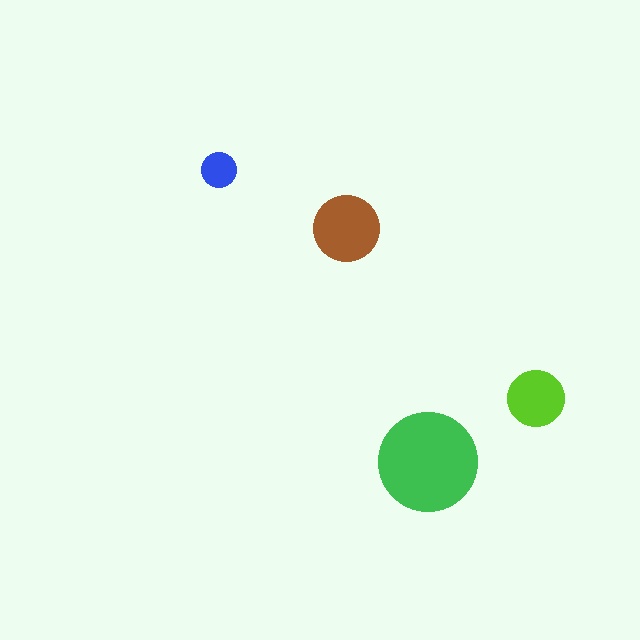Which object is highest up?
The blue circle is topmost.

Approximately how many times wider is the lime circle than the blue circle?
About 1.5 times wider.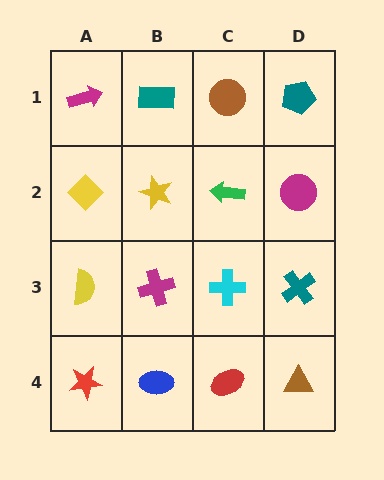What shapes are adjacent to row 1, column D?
A magenta circle (row 2, column D), a brown circle (row 1, column C).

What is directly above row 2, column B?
A teal rectangle.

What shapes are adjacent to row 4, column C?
A cyan cross (row 3, column C), a blue ellipse (row 4, column B), a brown triangle (row 4, column D).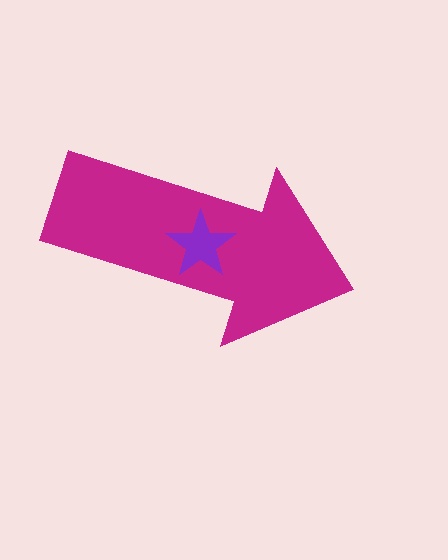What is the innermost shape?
The purple star.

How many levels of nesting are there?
2.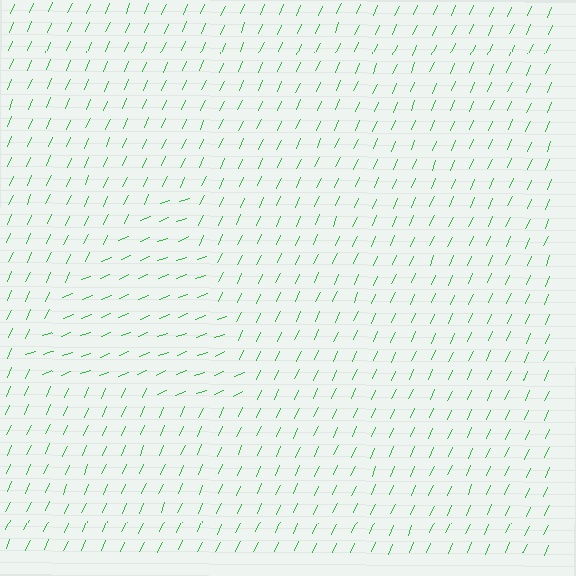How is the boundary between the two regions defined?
The boundary is defined purely by a change in line orientation (approximately 45 degrees difference). All lines are the same color and thickness.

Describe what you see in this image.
The image is filled with small green line segments. A triangle region in the image has lines oriented differently from the surrounding lines, creating a visible texture boundary.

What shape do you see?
I see a triangle.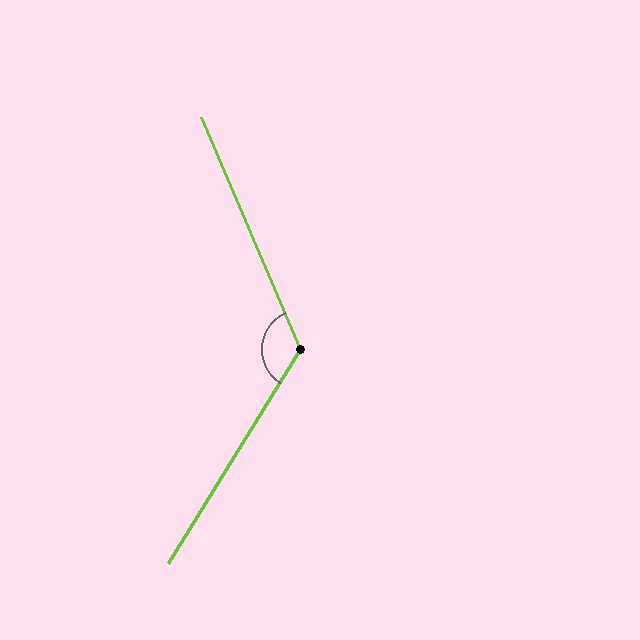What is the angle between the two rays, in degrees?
Approximately 125 degrees.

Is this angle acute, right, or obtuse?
It is obtuse.